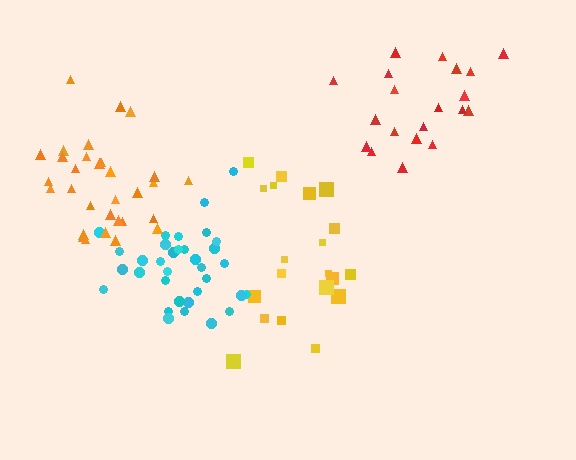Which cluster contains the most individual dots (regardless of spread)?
Cyan (34).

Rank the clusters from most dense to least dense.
cyan, orange, red, yellow.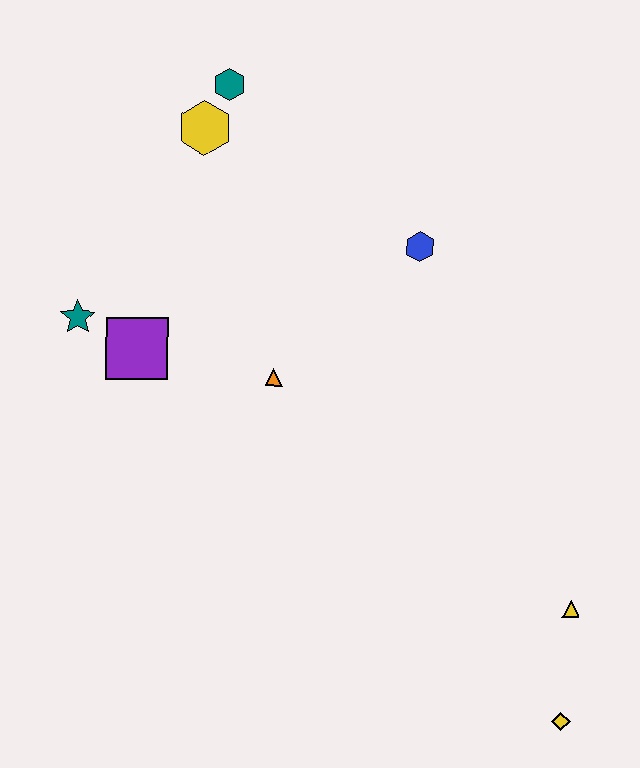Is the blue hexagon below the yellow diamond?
No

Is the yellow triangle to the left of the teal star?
No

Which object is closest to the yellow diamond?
The yellow triangle is closest to the yellow diamond.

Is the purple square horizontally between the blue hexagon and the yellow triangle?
No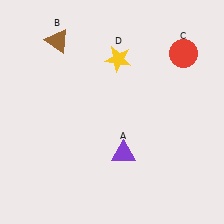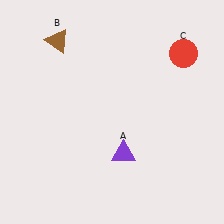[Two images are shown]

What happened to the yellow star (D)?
The yellow star (D) was removed in Image 2. It was in the top-right area of Image 1.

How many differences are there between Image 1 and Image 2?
There is 1 difference between the two images.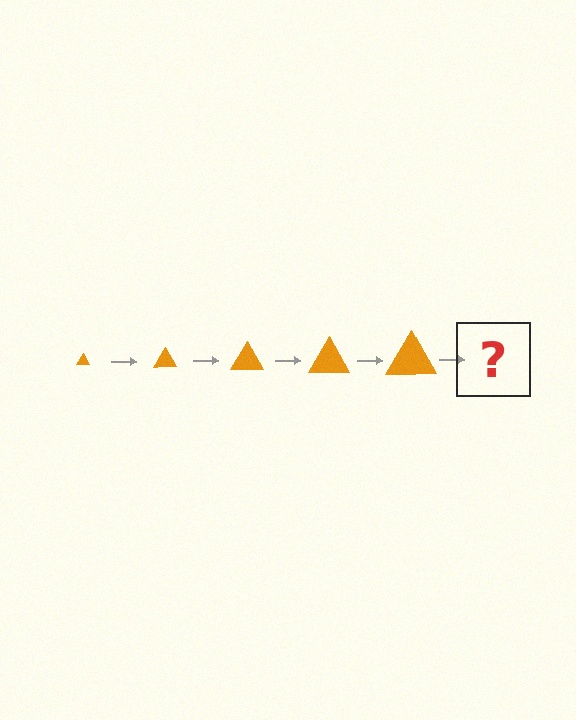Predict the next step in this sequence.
The next step is an orange triangle, larger than the previous one.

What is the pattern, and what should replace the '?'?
The pattern is that the triangle gets progressively larger each step. The '?' should be an orange triangle, larger than the previous one.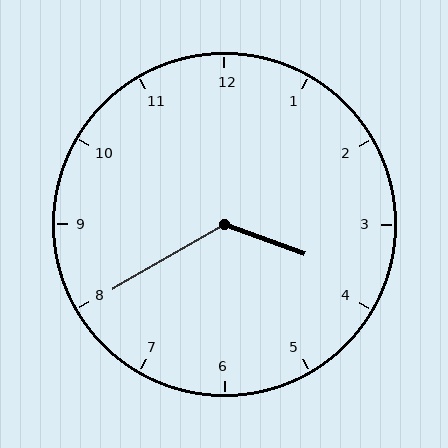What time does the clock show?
3:40.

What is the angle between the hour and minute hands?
Approximately 130 degrees.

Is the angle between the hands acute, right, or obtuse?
It is obtuse.